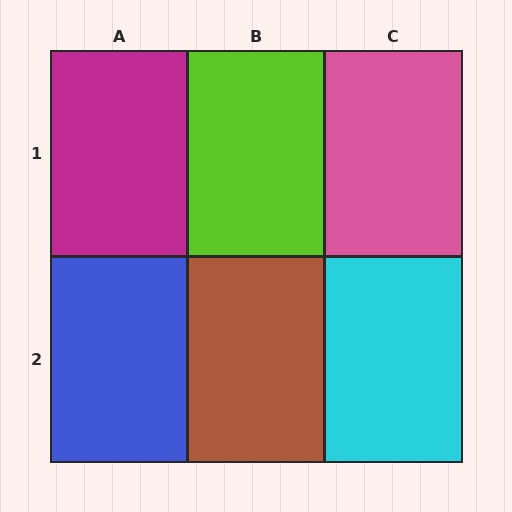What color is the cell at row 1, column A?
Magenta.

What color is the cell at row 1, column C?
Pink.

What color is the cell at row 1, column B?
Lime.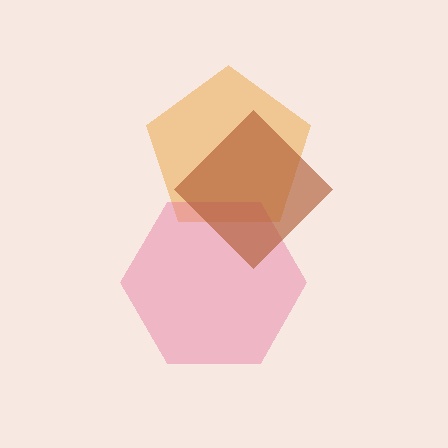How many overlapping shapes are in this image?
There are 3 overlapping shapes in the image.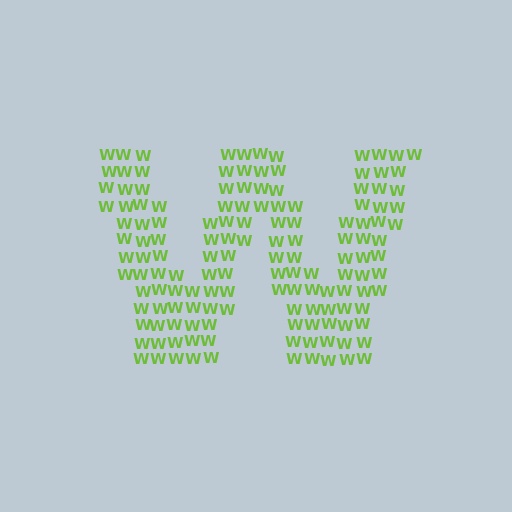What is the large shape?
The large shape is the letter W.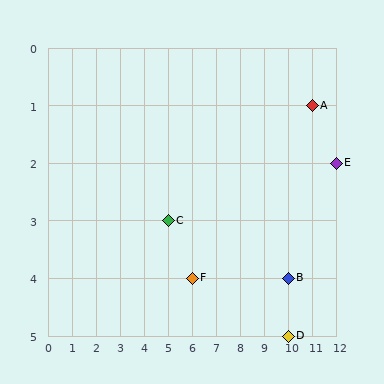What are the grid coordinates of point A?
Point A is at grid coordinates (11, 1).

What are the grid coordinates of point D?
Point D is at grid coordinates (10, 5).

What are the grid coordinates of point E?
Point E is at grid coordinates (12, 2).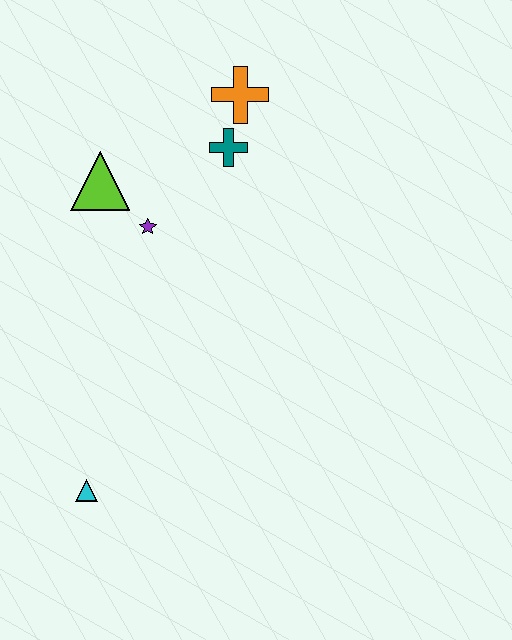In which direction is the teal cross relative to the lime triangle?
The teal cross is to the right of the lime triangle.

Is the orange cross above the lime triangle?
Yes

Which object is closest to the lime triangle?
The purple star is closest to the lime triangle.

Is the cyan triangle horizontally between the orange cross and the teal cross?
No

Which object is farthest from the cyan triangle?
The orange cross is farthest from the cyan triangle.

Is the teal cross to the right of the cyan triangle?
Yes